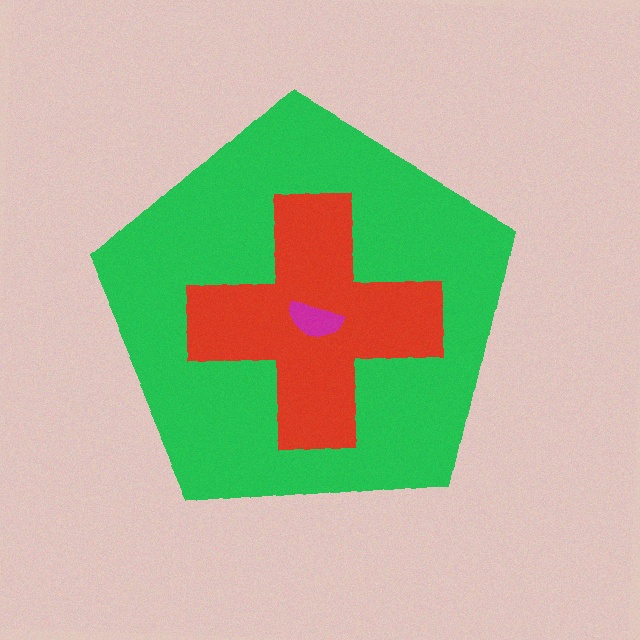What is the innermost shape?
The magenta semicircle.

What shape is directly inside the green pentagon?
The red cross.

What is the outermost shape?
The green pentagon.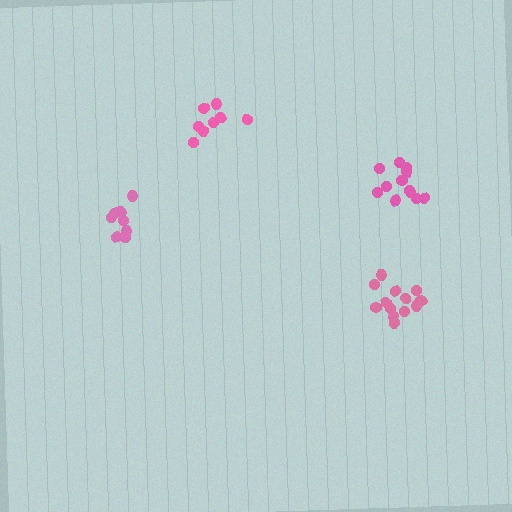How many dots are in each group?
Group 1: 8 dots, Group 2: 13 dots, Group 3: 8 dots, Group 4: 12 dots (41 total).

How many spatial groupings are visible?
There are 4 spatial groupings.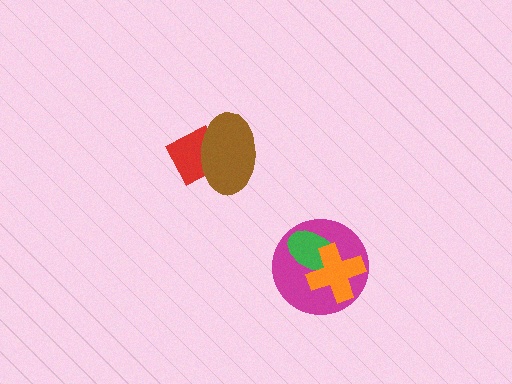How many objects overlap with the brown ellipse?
1 object overlaps with the brown ellipse.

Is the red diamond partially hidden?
Yes, it is partially covered by another shape.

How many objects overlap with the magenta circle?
2 objects overlap with the magenta circle.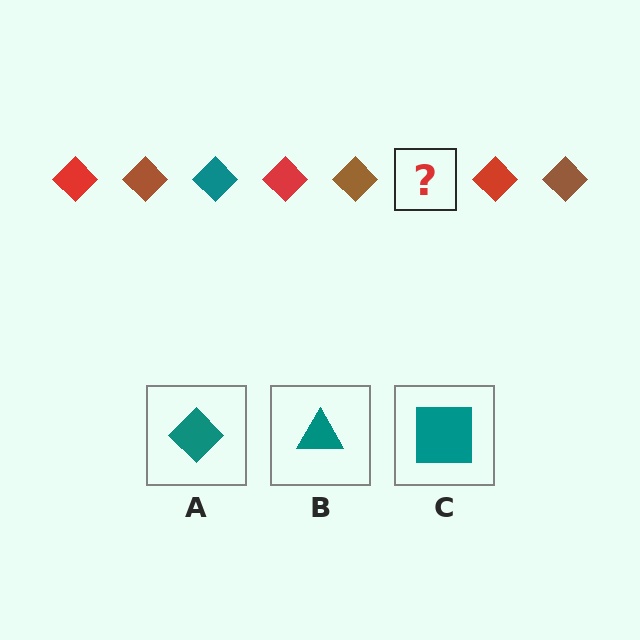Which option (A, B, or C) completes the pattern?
A.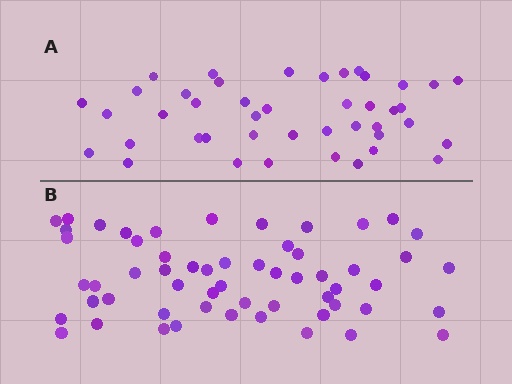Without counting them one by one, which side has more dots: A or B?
Region B (the bottom region) has more dots.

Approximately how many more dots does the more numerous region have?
Region B has approximately 15 more dots than region A.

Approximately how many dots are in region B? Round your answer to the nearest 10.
About 60 dots. (The exact count is 57, which rounds to 60.)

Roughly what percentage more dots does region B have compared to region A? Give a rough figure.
About 35% more.